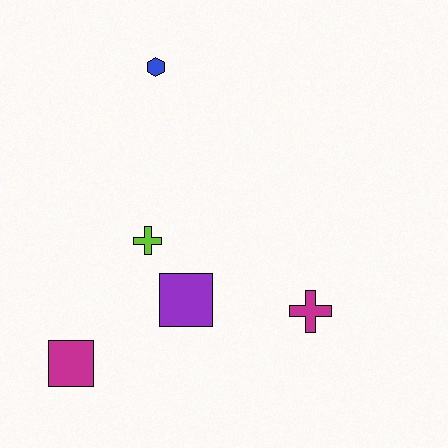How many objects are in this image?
There are 5 objects.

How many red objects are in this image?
There are no red objects.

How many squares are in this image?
There are 2 squares.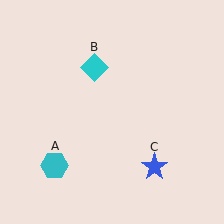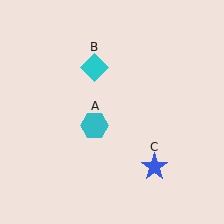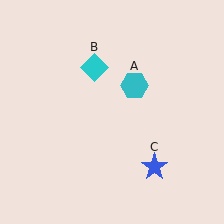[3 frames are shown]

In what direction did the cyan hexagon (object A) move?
The cyan hexagon (object A) moved up and to the right.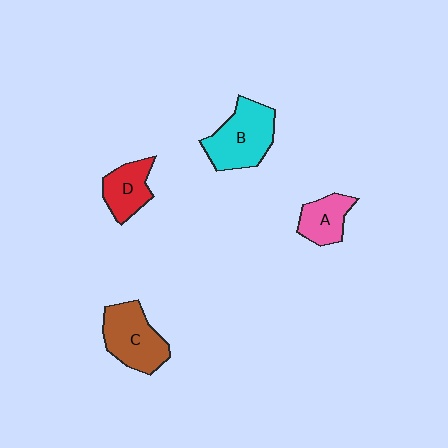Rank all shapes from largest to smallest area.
From largest to smallest: B (cyan), C (brown), D (red), A (pink).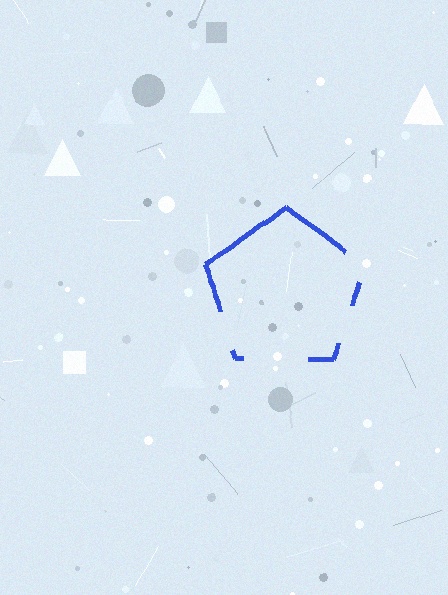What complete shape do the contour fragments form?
The contour fragments form a pentagon.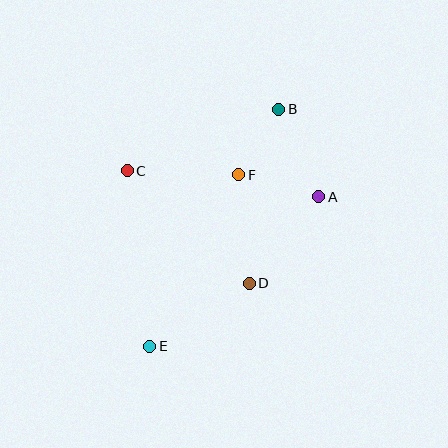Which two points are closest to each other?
Points B and F are closest to each other.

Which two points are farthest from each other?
Points B and E are farthest from each other.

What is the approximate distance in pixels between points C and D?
The distance between C and D is approximately 166 pixels.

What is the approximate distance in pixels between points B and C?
The distance between B and C is approximately 163 pixels.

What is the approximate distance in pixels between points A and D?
The distance between A and D is approximately 111 pixels.